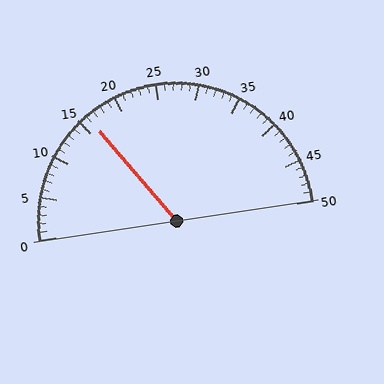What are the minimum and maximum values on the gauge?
The gauge ranges from 0 to 50.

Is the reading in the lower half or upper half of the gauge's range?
The reading is in the lower half of the range (0 to 50).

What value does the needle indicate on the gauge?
The needle indicates approximately 16.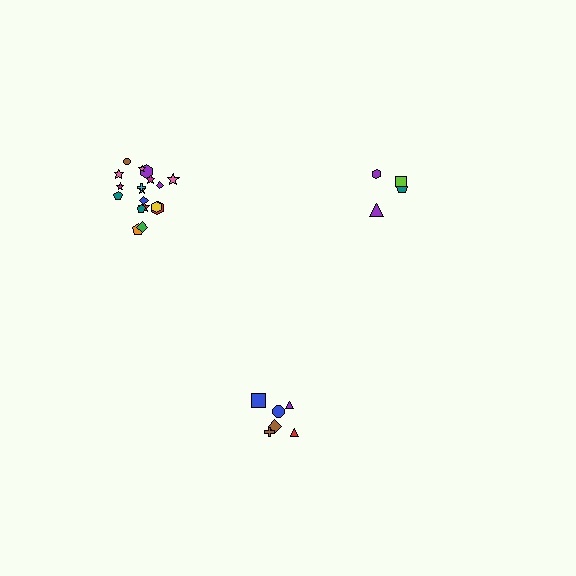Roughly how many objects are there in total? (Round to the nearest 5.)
Roughly 30 objects in total.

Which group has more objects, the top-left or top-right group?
The top-left group.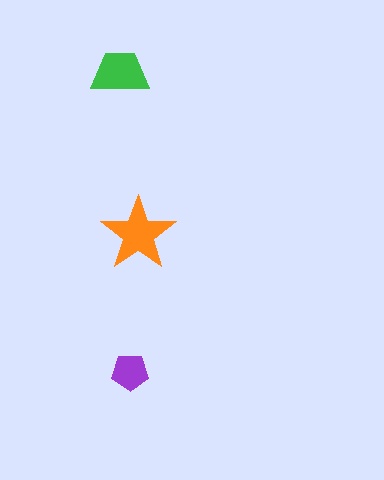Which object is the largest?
The orange star.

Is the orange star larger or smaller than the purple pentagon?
Larger.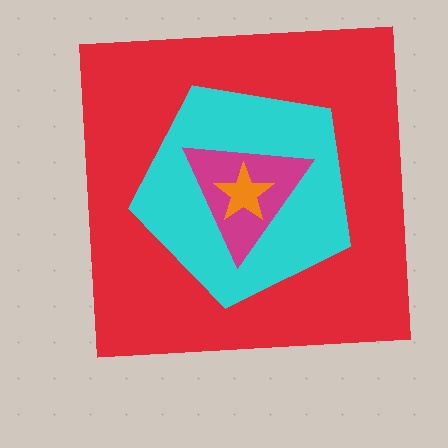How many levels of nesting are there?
4.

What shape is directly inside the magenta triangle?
The orange star.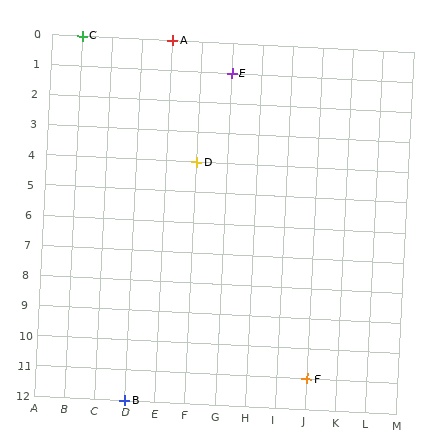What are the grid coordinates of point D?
Point D is at grid coordinates (F, 4).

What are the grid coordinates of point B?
Point B is at grid coordinates (D, 12).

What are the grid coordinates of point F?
Point F is at grid coordinates (J, 11).